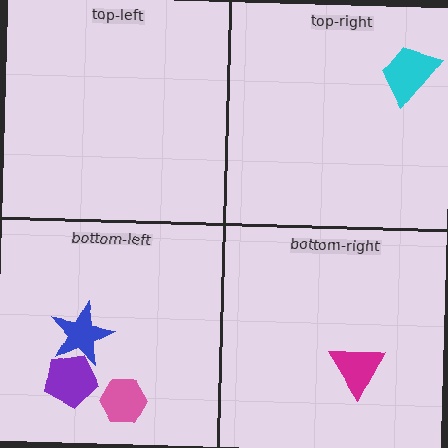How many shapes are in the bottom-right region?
1.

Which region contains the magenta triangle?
The bottom-right region.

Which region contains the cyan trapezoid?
The top-right region.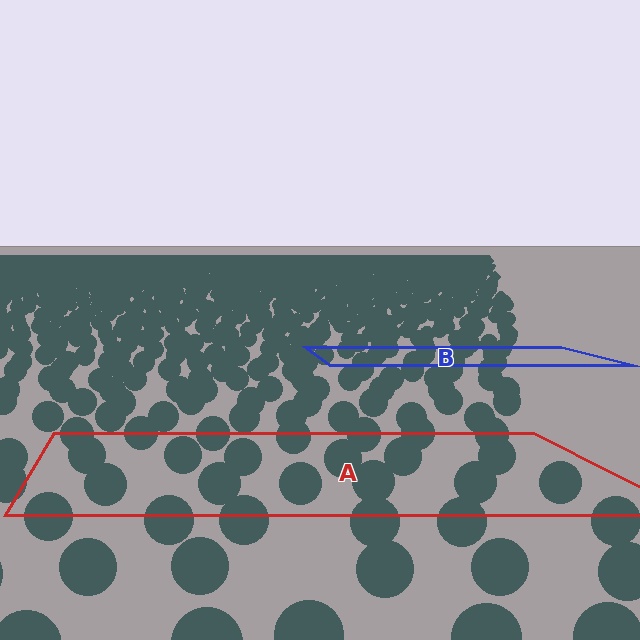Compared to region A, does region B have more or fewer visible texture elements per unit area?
Region B has more texture elements per unit area — they are packed more densely because it is farther away.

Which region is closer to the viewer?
Region A is closer. The texture elements there are larger and more spread out.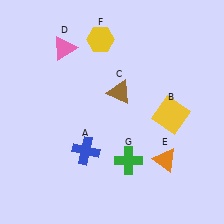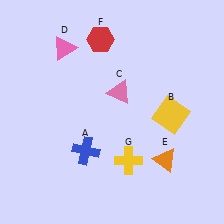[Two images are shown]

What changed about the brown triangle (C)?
In Image 1, C is brown. In Image 2, it changed to pink.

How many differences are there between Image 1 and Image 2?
There are 3 differences between the two images.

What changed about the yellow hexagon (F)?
In Image 1, F is yellow. In Image 2, it changed to red.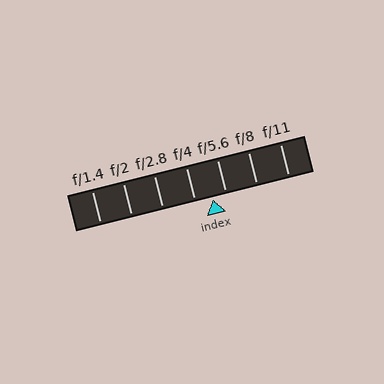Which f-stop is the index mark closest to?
The index mark is closest to f/5.6.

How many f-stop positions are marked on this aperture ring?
There are 7 f-stop positions marked.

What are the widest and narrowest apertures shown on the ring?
The widest aperture shown is f/1.4 and the narrowest is f/11.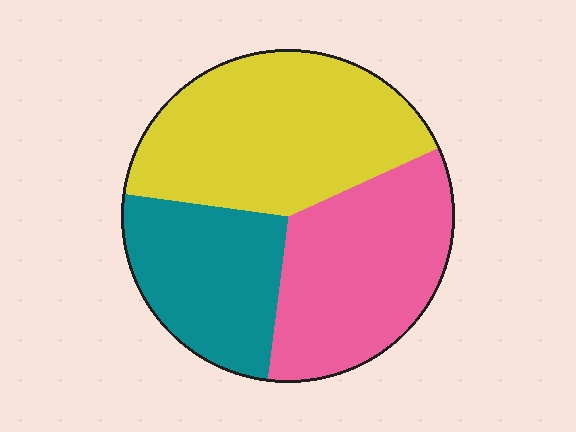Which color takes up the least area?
Teal, at roughly 25%.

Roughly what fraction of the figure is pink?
Pink covers 34% of the figure.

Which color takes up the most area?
Yellow, at roughly 40%.